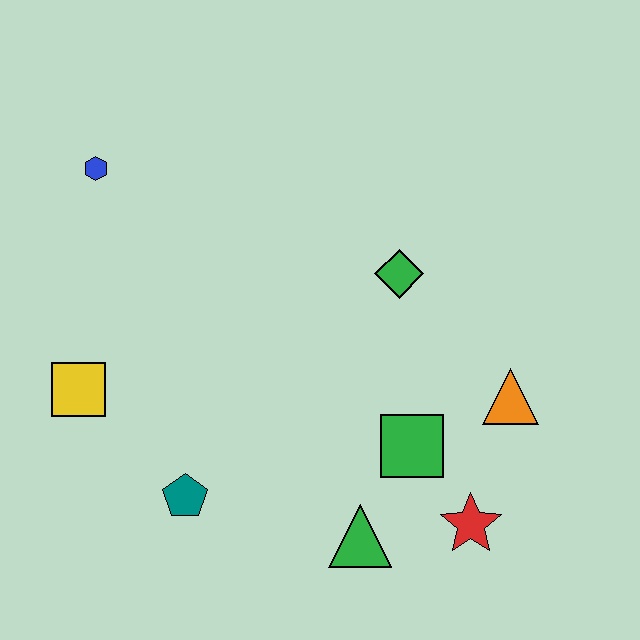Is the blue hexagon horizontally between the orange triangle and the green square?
No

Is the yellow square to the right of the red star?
No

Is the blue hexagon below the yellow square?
No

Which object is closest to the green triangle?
The green square is closest to the green triangle.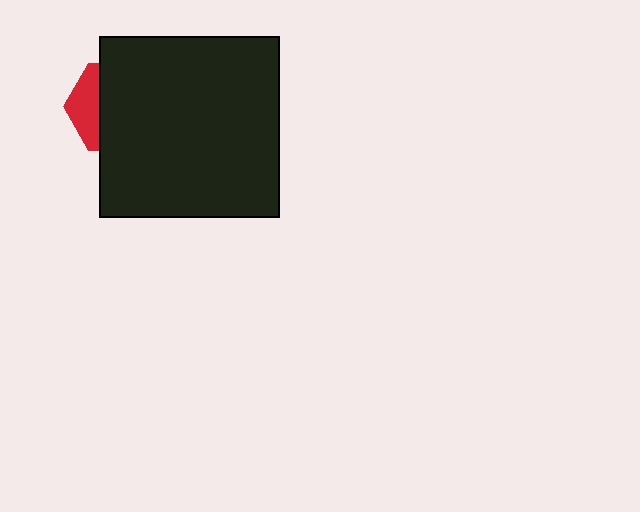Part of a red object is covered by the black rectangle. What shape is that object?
It is a hexagon.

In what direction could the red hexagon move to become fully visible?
The red hexagon could move left. That would shift it out from behind the black rectangle entirely.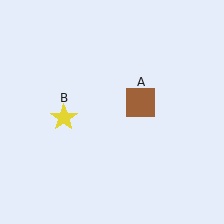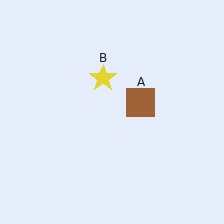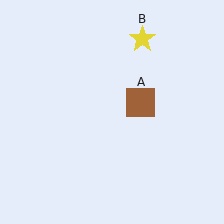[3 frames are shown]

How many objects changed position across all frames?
1 object changed position: yellow star (object B).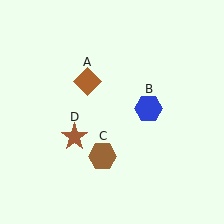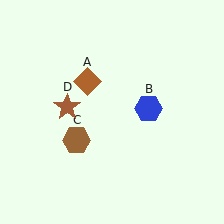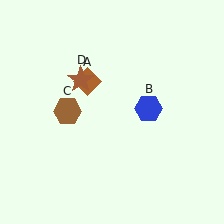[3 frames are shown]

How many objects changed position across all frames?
2 objects changed position: brown hexagon (object C), brown star (object D).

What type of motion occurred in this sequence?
The brown hexagon (object C), brown star (object D) rotated clockwise around the center of the scene.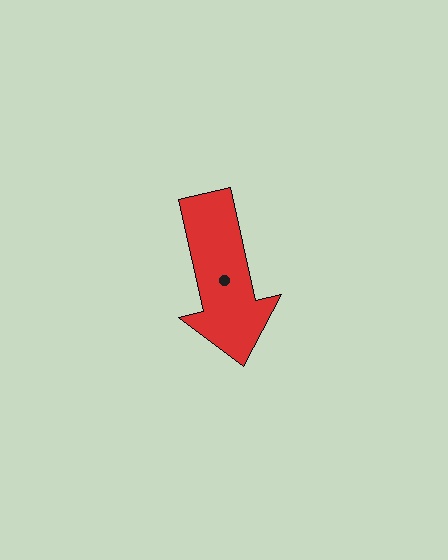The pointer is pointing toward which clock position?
Roughly 6 o'clock.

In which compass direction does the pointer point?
South.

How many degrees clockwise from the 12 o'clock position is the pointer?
Approximately 167 degrees.